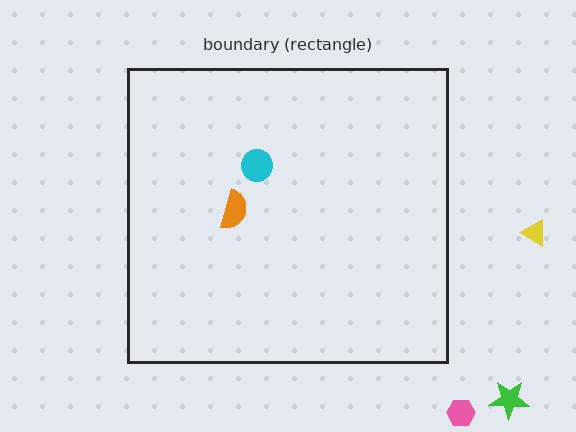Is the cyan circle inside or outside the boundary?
Inside.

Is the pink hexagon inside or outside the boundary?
Outside.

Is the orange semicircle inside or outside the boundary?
Inside.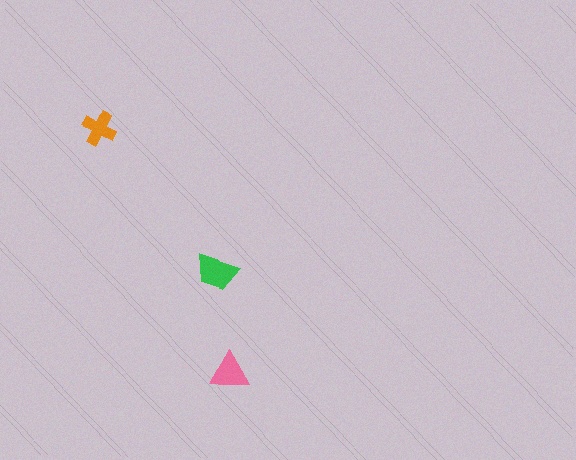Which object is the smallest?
The orange cross.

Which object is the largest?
The green trapezoid.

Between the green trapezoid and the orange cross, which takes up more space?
The green trapezoid.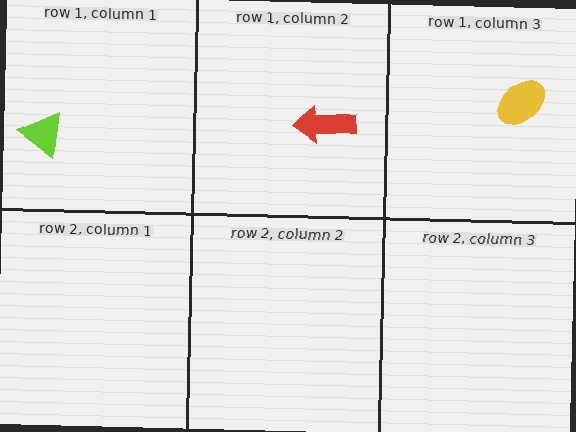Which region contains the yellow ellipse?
The row 1, column 3 region.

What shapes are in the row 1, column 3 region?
The yellow ellipse.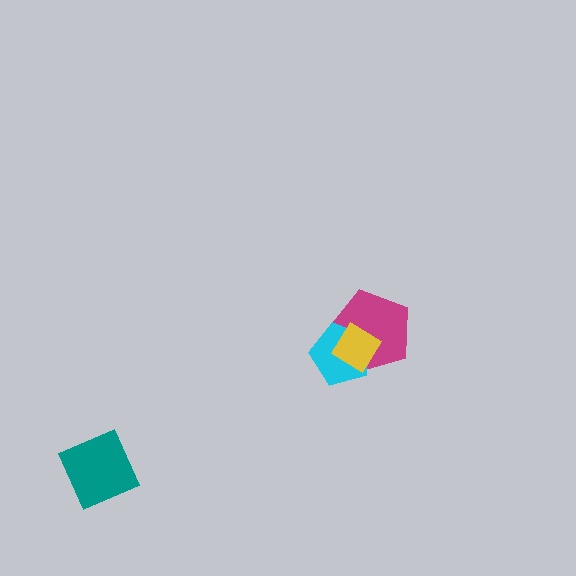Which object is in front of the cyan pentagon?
The yellow diamond is in front of the cyan pentagon.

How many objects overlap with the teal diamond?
0 objects overlap with the teal diamond.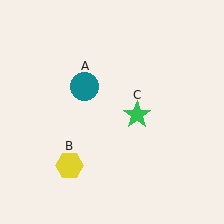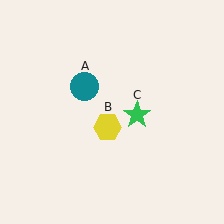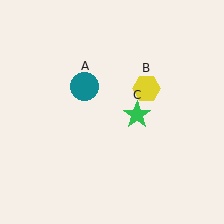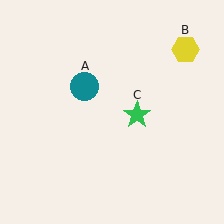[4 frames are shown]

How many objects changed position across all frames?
1 object changed position: yellow hexagon (object B).